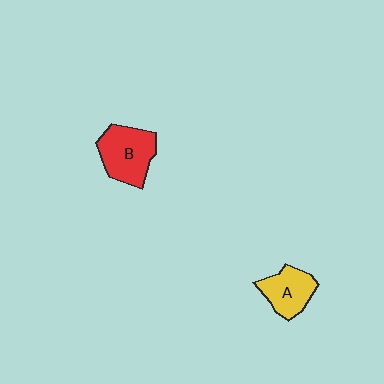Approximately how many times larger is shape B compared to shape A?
Approximately 1.3 times.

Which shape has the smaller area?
Shape A (yellow).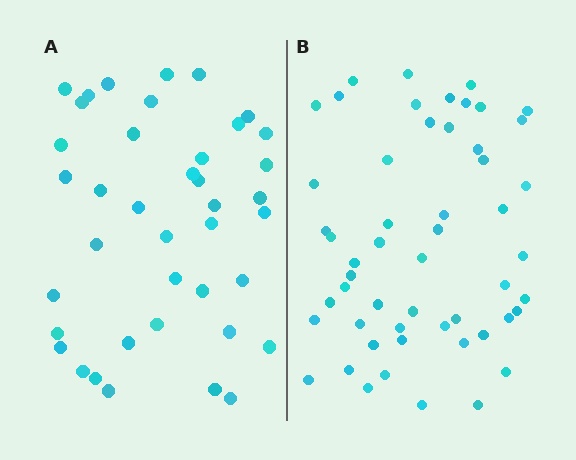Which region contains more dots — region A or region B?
Region B (the right region) has more dots.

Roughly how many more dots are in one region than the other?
Region B has approximately 15 more dots than region A.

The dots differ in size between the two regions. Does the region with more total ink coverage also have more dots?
No. Region A has more total ink coverage because its dots are larger, but region B actually contains more individual dots. Total area can be misleading — the number of items is what matters here.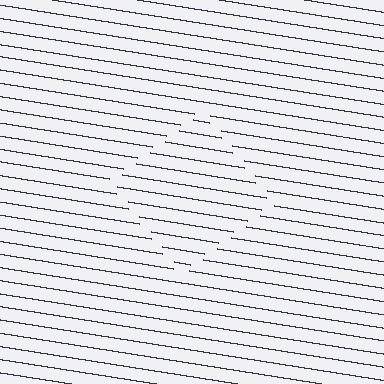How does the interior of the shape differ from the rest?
The interior of the shape contains the same grating, shifted by half a period — the contour is defined by the phase discontinuity where line-ends from the inner and outer gratings abut.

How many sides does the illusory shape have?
4 sides — the line-ends trace a square.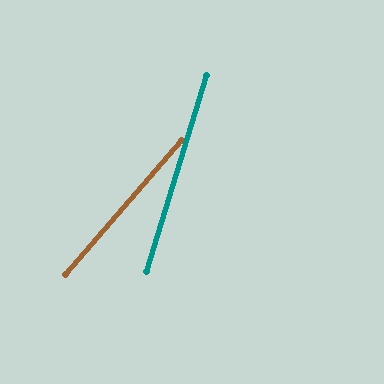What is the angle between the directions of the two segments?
Approximately 24 degrees.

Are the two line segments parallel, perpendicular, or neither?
Neither parallel nor perpendicular — they differ by about 24°.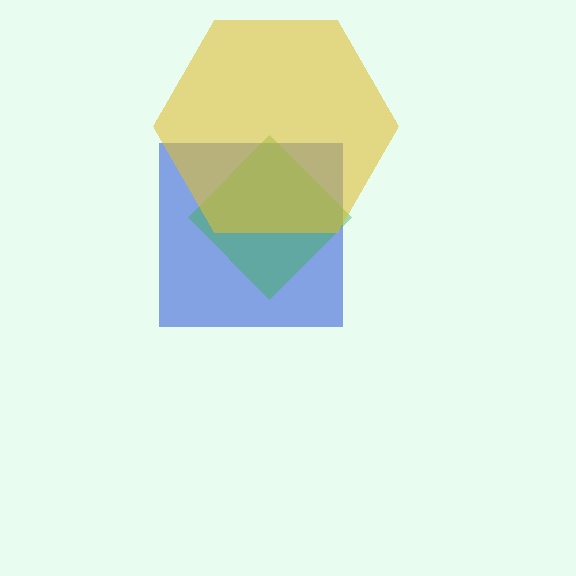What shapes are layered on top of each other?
The layered shapes are: a blue square, a green diamond, a yellow hexagon.